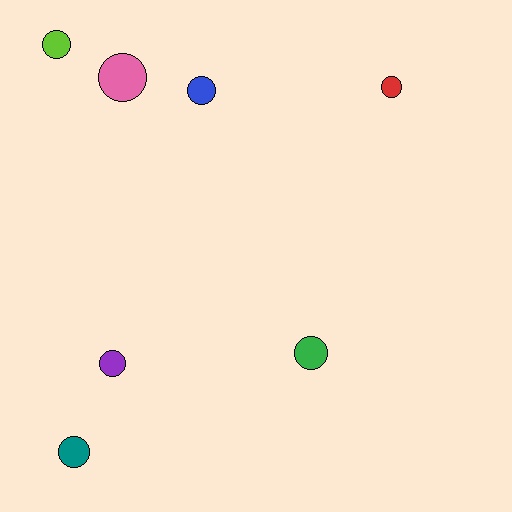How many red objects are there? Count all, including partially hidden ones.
There is 1 red object.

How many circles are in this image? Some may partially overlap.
There are 7 circles.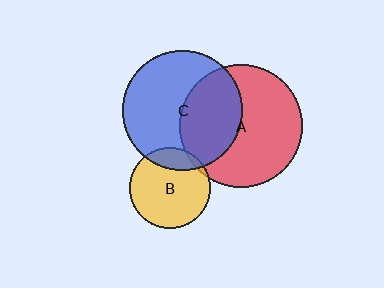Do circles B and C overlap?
Yes.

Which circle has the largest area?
Circle A (red).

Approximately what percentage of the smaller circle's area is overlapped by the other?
Approximately 20%.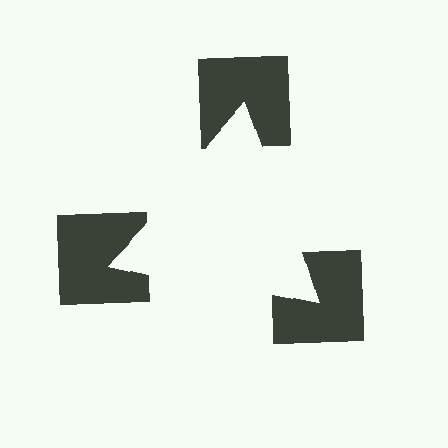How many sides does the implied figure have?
3 sides.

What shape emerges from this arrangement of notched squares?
An illusory triangle — its edges are inferred from the aligned wedge cuts in the notched squares, not physically drawn.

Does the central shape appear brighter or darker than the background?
It typically appears slightly brighter than the background, even though no actual brightness change is drawn.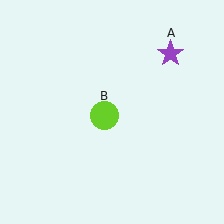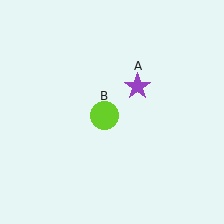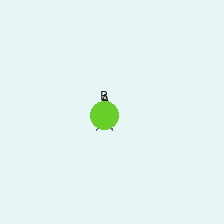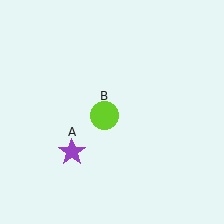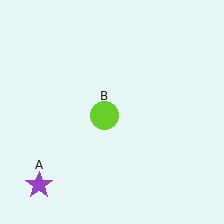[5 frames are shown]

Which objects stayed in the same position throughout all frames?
Lime circle (object B) remained stationary.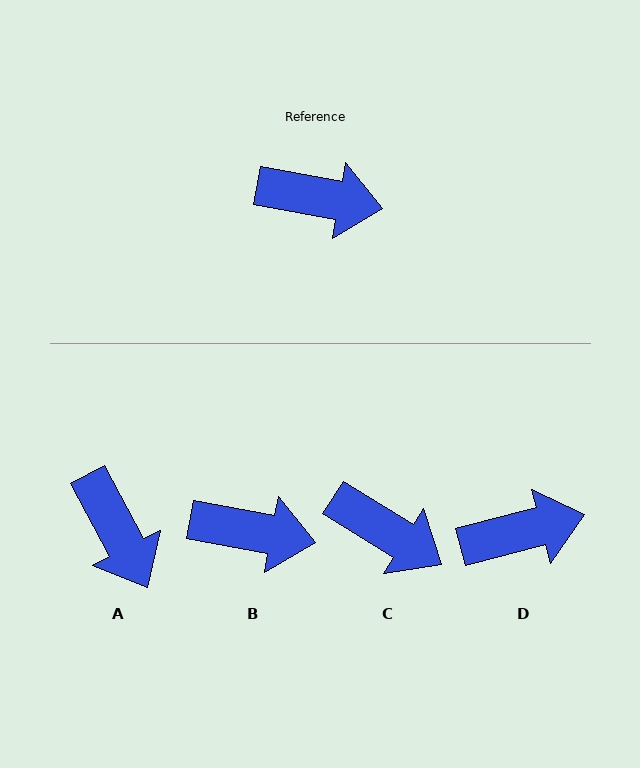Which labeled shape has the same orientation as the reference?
B.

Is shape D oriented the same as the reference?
No, it is off by about 25 degrees.